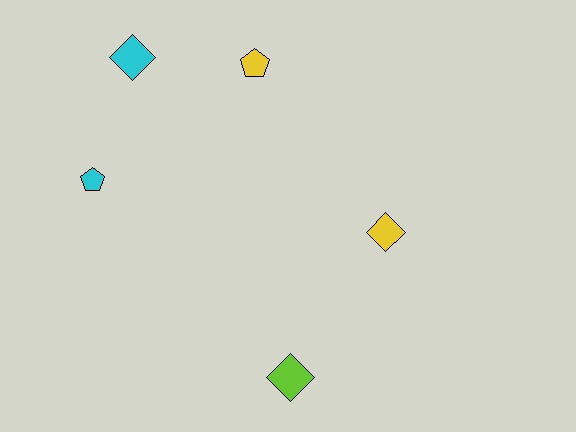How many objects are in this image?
There are 5 objects.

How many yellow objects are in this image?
There are 2 yellow objects.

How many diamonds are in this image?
There are 3 diamonds.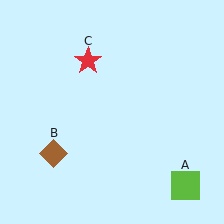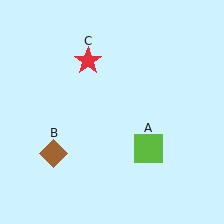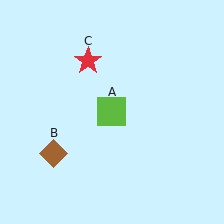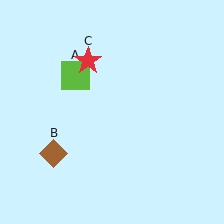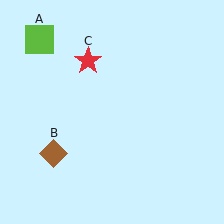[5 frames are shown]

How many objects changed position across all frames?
1 object changed position: lime square (object A).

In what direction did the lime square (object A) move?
The lime square (object A) moved up and to the left.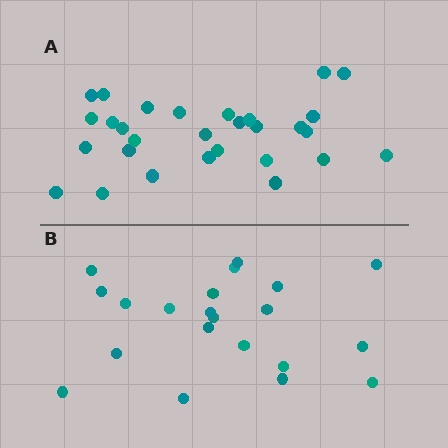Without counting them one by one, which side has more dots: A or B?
Region A (the top region) has more dots.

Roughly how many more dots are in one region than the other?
Region A has roughly 8 or so more dots than region B.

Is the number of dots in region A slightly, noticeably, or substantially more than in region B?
Region A has noticeably more, but not dramatically so. The ratio is roughly 1.4 to 1.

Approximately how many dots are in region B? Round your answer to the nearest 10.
About 20 dots. (The exact count is 21, which rounds to 20.)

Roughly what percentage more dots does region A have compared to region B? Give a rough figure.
About 40% more.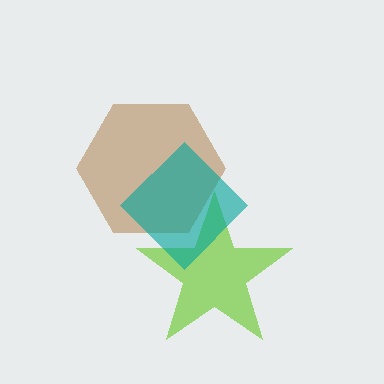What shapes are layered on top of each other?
The layered shapes are: a brown hexagon, a lime star, a teal diamond.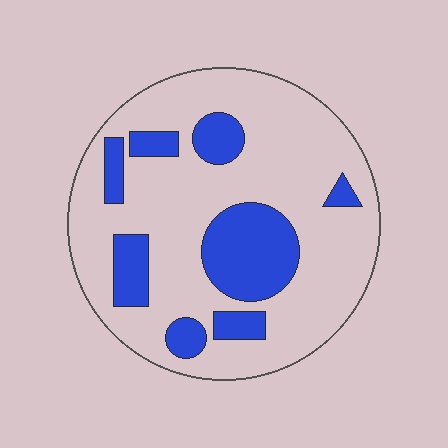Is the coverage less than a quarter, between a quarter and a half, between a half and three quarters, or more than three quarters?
Less than a quarter.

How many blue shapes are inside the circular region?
8.